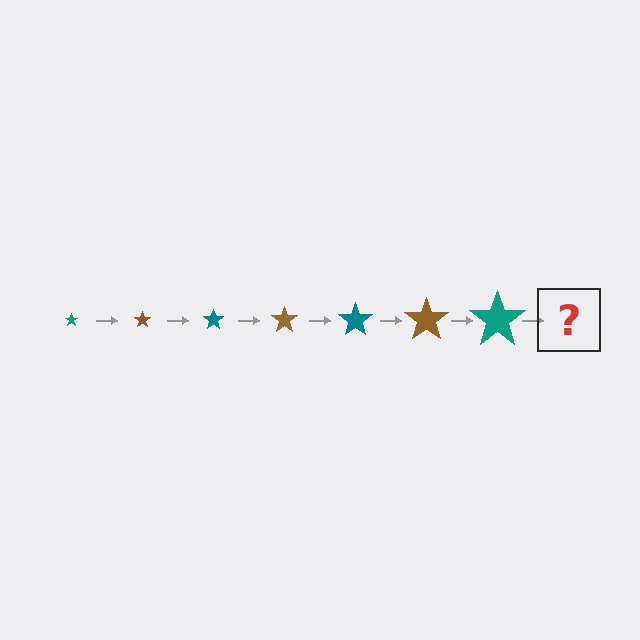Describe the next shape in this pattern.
It should be a brown star, larger than the previous one.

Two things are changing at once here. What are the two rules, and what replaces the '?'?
The two rules are that the star grows larger each step and the color cycles through teal and brown. The '?' should be a brown star, larger than the previous one.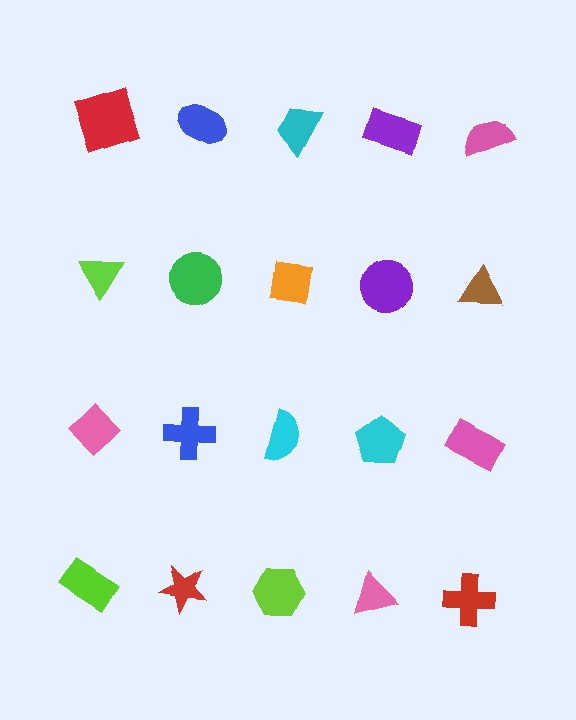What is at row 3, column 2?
A blue cross.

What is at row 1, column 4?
A purple rectangle.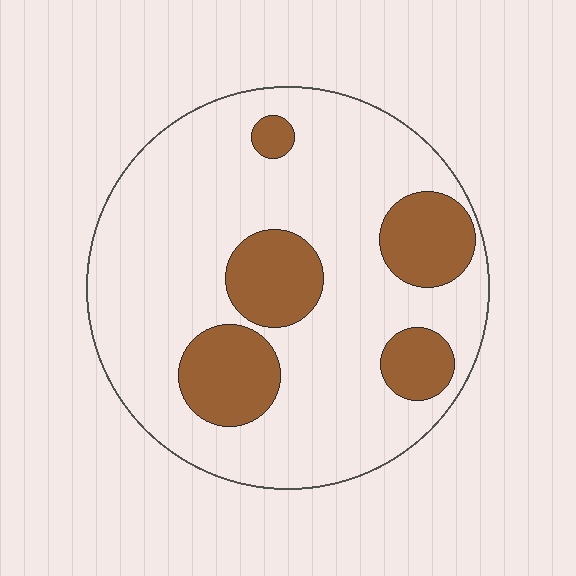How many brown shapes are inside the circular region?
5.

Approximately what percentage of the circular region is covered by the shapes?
Approximately 25%.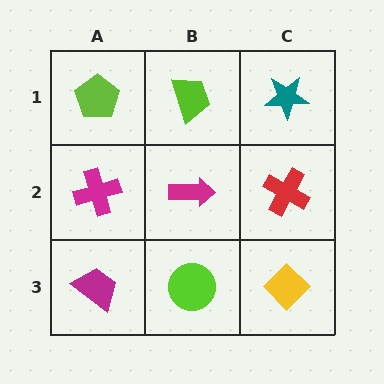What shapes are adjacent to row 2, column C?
A teal star (row 1, column C), a yellow diamond (row 3, column C), a magenta arrow (row 2, column B).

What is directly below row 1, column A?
A magenta cross.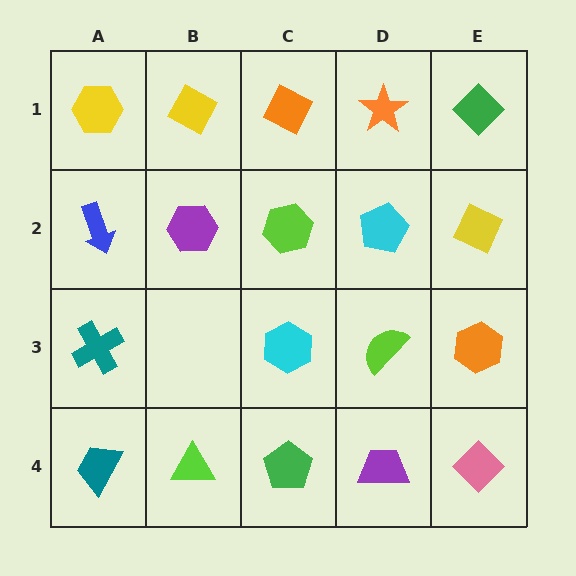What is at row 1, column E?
A green diamond.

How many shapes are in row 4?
5 shapes.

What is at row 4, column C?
A green pentagon.